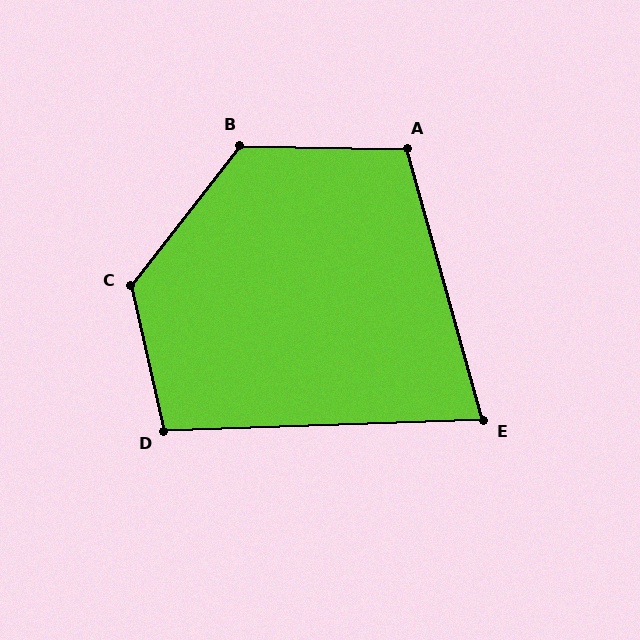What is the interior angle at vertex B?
Approximately 127 degrees (obtuse).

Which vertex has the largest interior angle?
C, at approximately 130 degrees.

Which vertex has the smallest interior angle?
E, at approximately 76 degrees.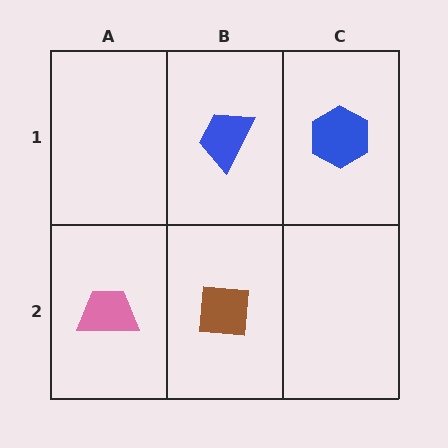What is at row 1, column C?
A blue hexagon.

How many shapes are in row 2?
2 shapes.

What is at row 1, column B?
A blue trapezoid.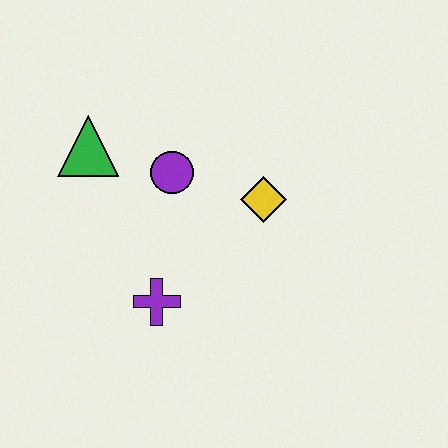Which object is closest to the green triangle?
The purple circle is closest to the green triangle.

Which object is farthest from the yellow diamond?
The green triangle is farthest from the yellow diamond.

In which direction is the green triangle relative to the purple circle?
The green triangle is to the left of the purple circle.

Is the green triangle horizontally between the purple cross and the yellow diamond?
No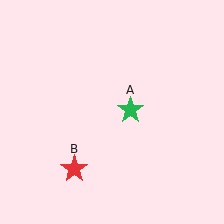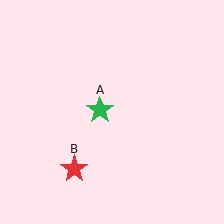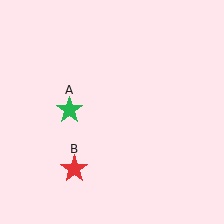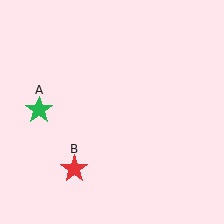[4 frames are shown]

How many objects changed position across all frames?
1 object changed position: green star (object A).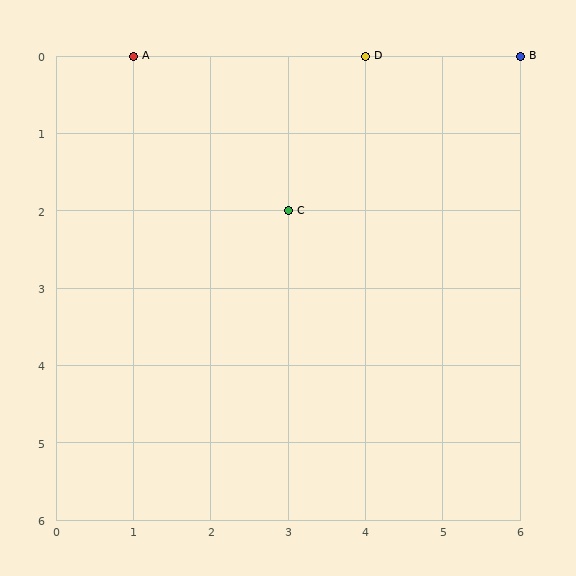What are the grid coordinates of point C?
Point C is at grid coordinates (3, 2).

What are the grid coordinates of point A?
Point A is at grid coordinates (1, 0).